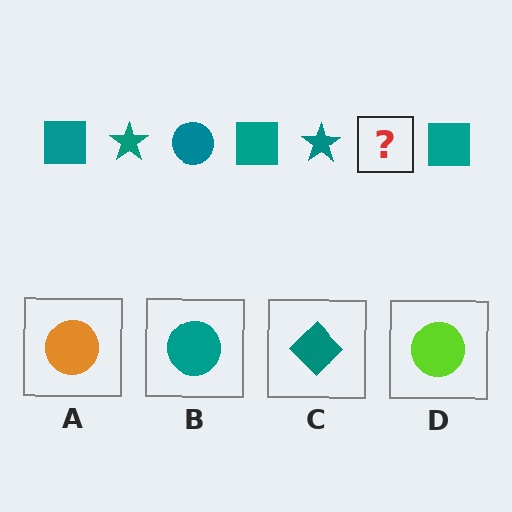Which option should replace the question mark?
Option B.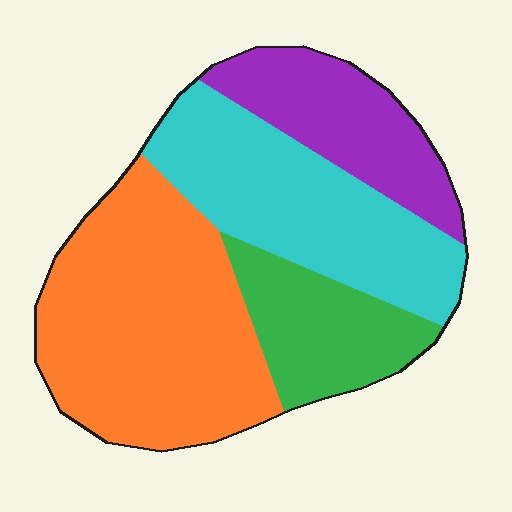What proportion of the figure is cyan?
Cyan covers about 30% of the figure.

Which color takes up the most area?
Orange, at roughly 40%.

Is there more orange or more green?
Orange.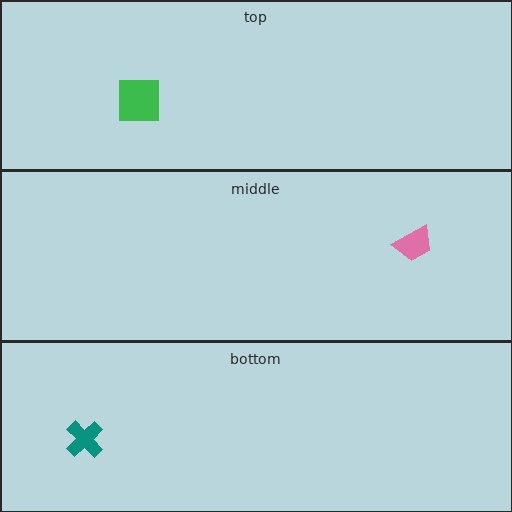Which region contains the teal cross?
The bottom region.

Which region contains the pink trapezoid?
The middle region.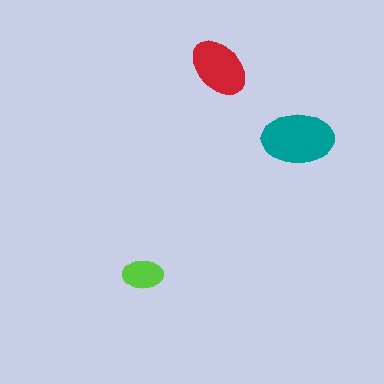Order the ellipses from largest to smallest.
the teal one, the red one, the lime one.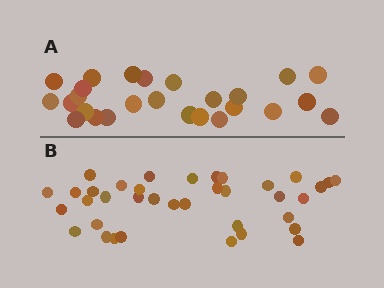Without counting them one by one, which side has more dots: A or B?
Region B (the bottom region) has more dots.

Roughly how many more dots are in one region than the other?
Region B has roughly 12 or so more dots than region A.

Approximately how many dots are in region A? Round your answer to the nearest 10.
About 30 dots. (The exact count is 26, which rounds to 30.)